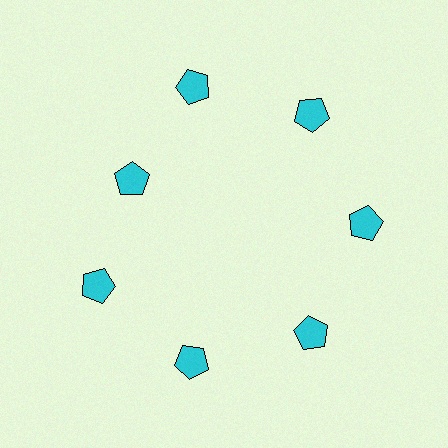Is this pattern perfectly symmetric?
No. The 7 cyan pentagons are arranged in a ring, but one element near the 10 o'clock position is pulled inward toward the center, breaking the 7-fold rotational symmetry.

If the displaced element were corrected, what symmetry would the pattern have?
It would have 7-fold rotational symmetry — the pattern would map onto itself every 51 degrees.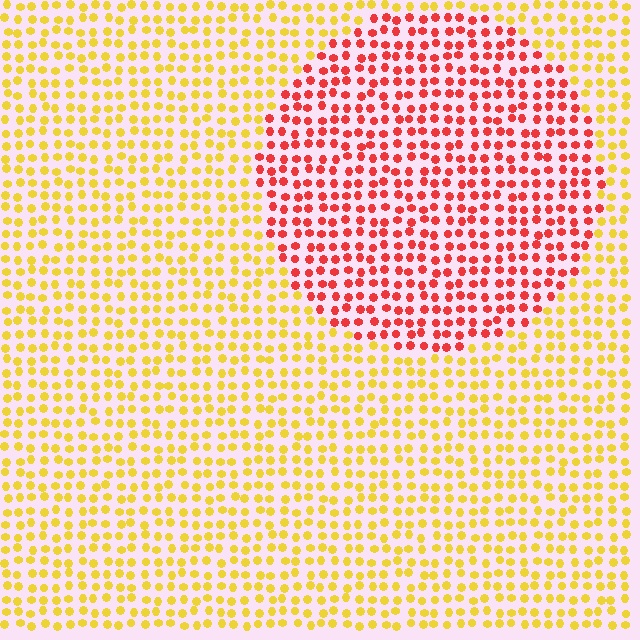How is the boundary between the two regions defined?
The boundary is defined purely by a slight shift in hue (about 54 degrees). Spacing, size, and orientation are identical on both sides.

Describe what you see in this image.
The image is filled with small yellow elements in a uniform arrangement. A circle-shaped region is visible where the elements are tinted to a slightly different hue, forming a subtle color boundary.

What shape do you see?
I see a circle.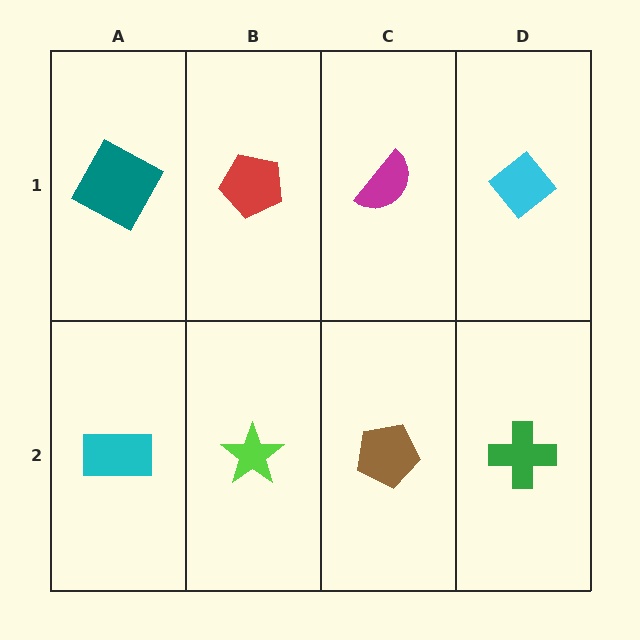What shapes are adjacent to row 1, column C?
A brown pentagon (row 2, column C), a red pentagon (row 1, column B), a cyan diamond (row 1, column D).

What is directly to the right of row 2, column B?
A brown pentagon.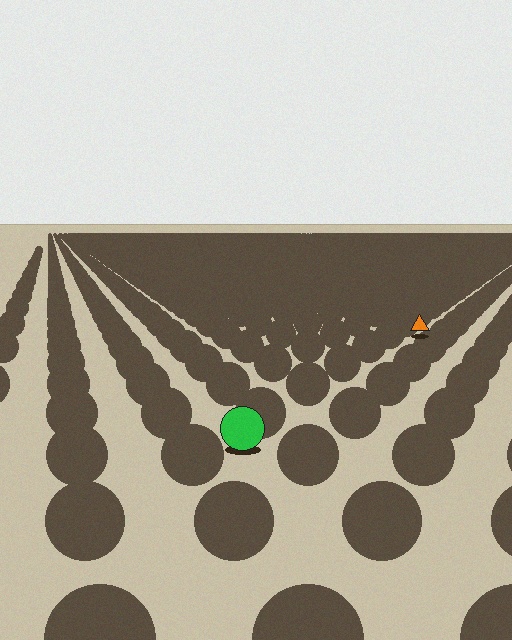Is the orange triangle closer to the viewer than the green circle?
No. The green circle is closer — you can tell from the texture gradient: the ground texture is coarser near it.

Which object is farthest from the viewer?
The orange triangle is farthest from the viewer. It appears smaller and the ground texture around it is denser.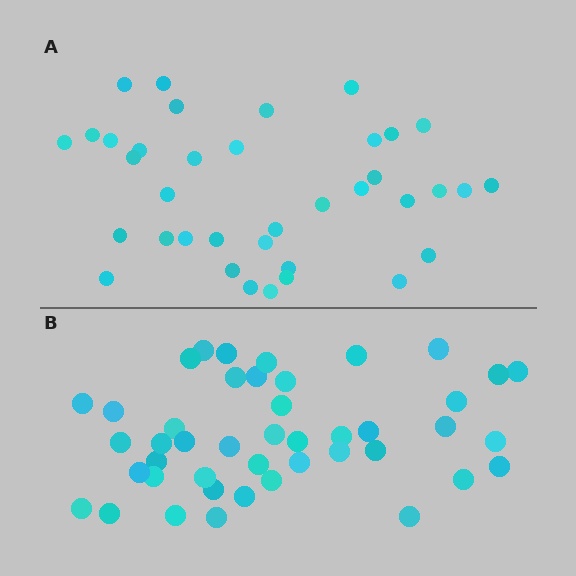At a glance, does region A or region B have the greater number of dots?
Region B (the bottom region) has more dots.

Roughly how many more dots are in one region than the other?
Region B has roughly 8 or so more dots than region A.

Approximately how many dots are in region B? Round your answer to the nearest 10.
About 40 dots. (The exact count is 44, which rounds to 40.)